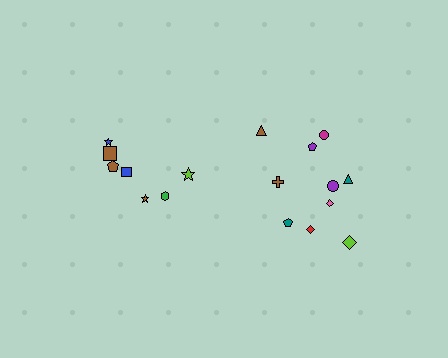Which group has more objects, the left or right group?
The right group.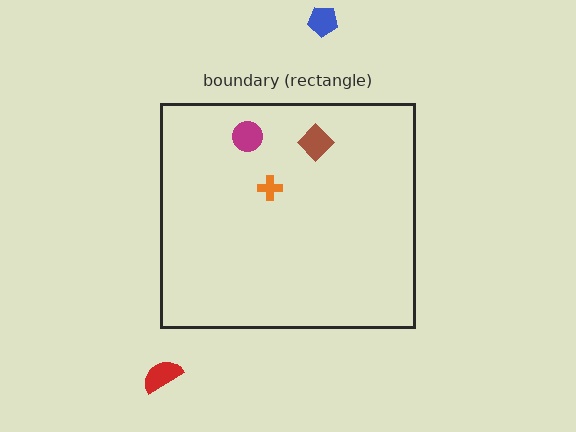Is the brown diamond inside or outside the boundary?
Inside.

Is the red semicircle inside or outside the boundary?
Outside.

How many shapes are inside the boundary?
3 inside, 2 outside.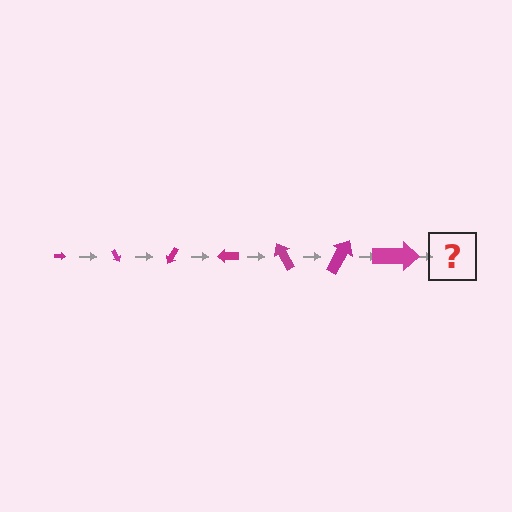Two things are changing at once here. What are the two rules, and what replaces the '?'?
The two rules are that the arrow grows larger each step and it rotates 60 degrees each step. The '?' should be an arrow, larger than the previous one and rotated 420 degrees from the start.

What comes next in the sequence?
The next element should be an arrow, larger than the previous one and rotated 420 degrees from the start.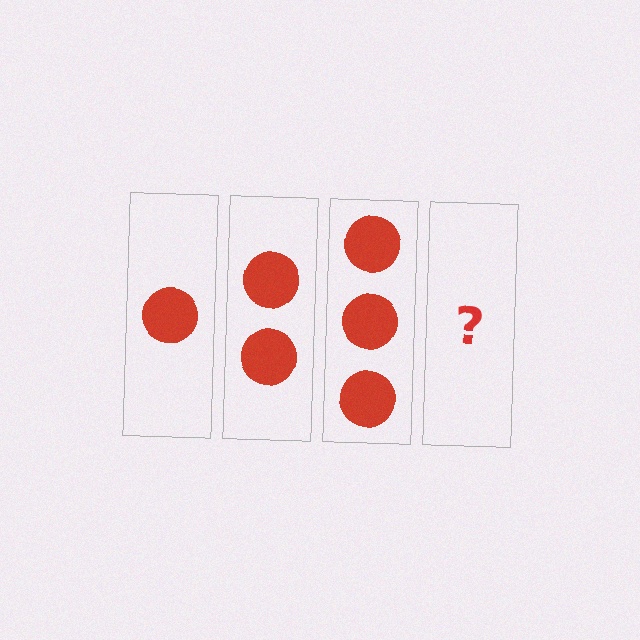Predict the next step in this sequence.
The next step is 4 circles.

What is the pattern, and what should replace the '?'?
The pattern is that each step adds one more circle. The '?' should be 4 circles.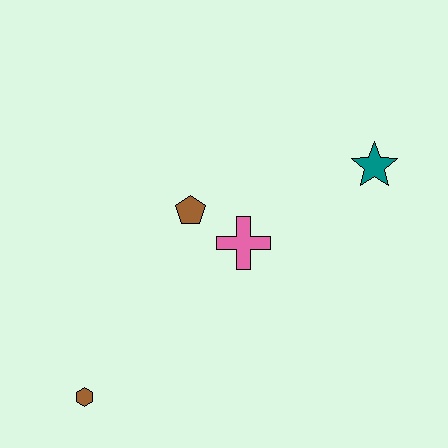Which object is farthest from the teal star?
The brown hexagon is farthest from the teal star.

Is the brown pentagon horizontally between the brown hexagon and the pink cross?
Yes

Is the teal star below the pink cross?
No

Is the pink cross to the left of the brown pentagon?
No